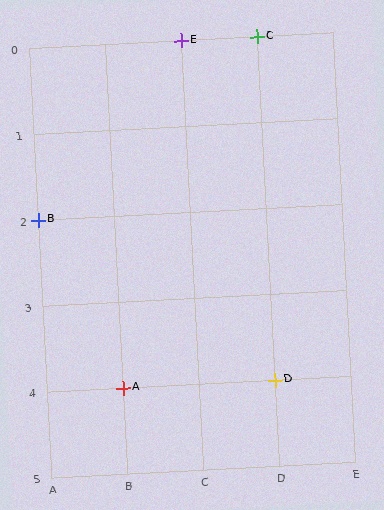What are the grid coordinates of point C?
Point C is at grid coordinates (D, 0).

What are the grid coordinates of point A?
Point A is at grid coordinates (B, 4).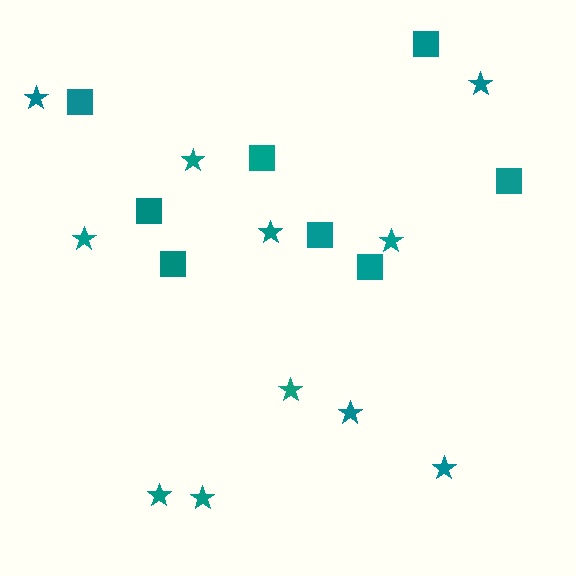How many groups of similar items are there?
There are 2 groups: one group of stars (11) and one group of squares (8).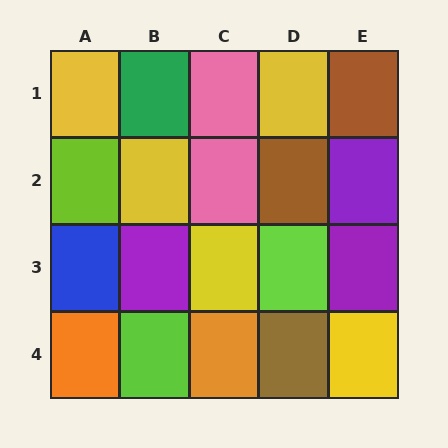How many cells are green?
1 cell is green.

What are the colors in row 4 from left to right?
Orange, lime, orange, brown, yellow.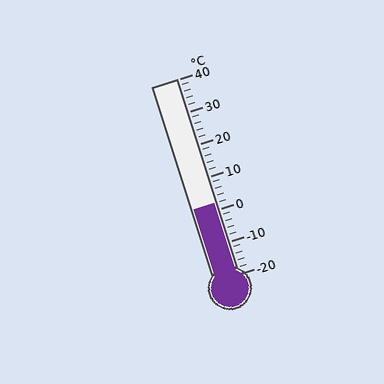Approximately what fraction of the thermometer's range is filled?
The thermometer is filled to approximately 35% of its range.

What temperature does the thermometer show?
The thermometer shows approximately 2°C.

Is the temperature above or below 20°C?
The temperature is below 20°C.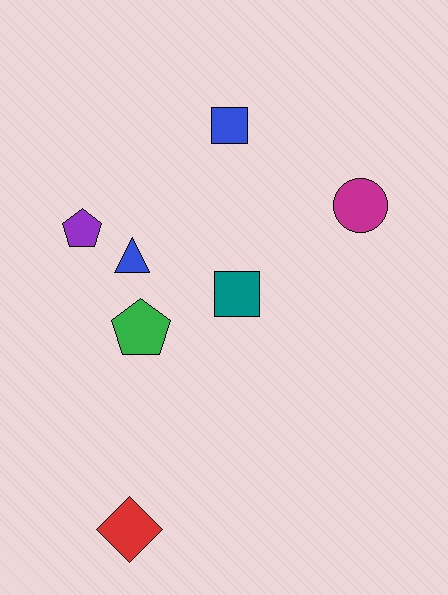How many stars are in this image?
There are no stars.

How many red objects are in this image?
There is 1 red object.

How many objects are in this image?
There are 7 objects.